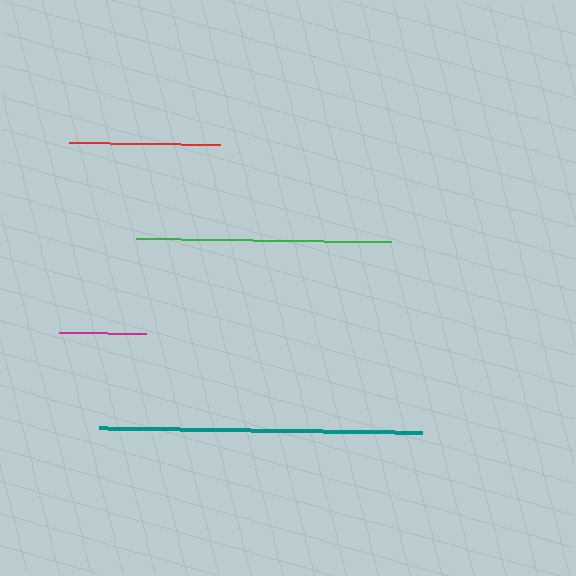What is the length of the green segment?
The green segment is approximately 255 pixels long.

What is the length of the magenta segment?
The magenta segment is approximately 87 pixels long.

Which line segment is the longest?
The teal line is the longest at approximately 322 pixels.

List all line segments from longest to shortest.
From longest to shortest: teal, green, red, magenta.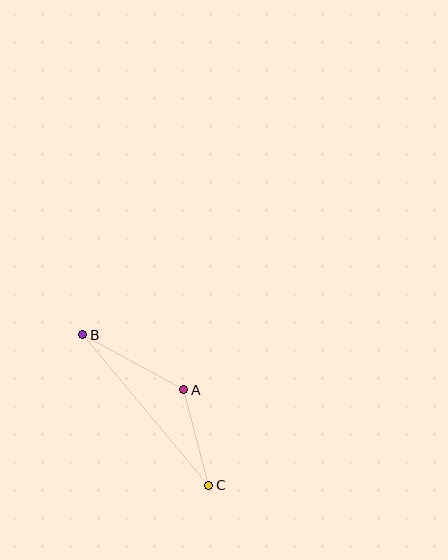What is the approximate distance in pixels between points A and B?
The distance between A and B is approximately 115 pixels.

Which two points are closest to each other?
Points A and C are closest to each other.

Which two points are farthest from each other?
Points B and C are farthest from each other.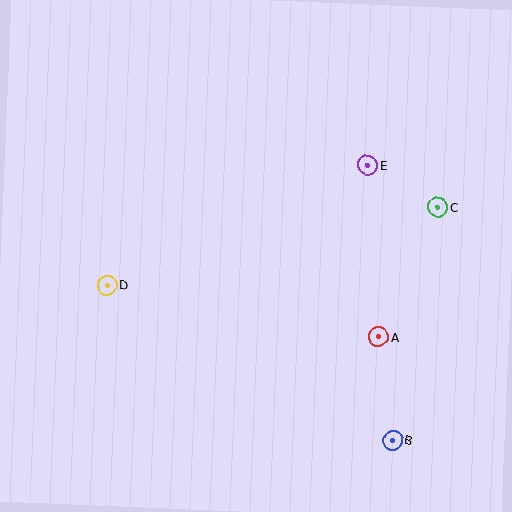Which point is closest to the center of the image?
Point E at (368, 166) is closest to the center.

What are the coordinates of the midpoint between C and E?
The midpoint between C and E is at (403, 186).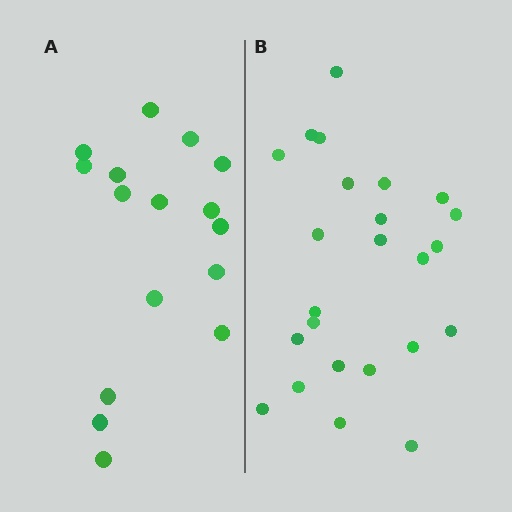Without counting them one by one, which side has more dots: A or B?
Region B (the right region) has more dots.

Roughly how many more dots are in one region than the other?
Region B has roughly 8 or so more dots than region A.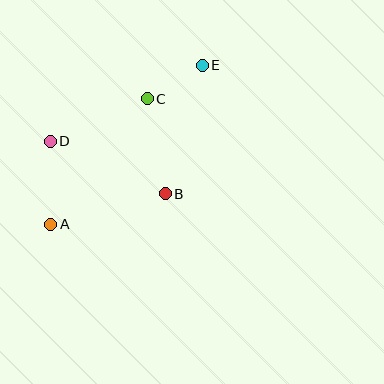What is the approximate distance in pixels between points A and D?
The distance between A and D is approximately 83 pixels.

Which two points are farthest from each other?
Points A and E are farthest from each other.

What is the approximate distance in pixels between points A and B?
The distance between A and B is approximately 118 pixels.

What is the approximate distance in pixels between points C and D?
The distance between C and D is approximately 106 pixels.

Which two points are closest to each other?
Points C and E are closest to each other.